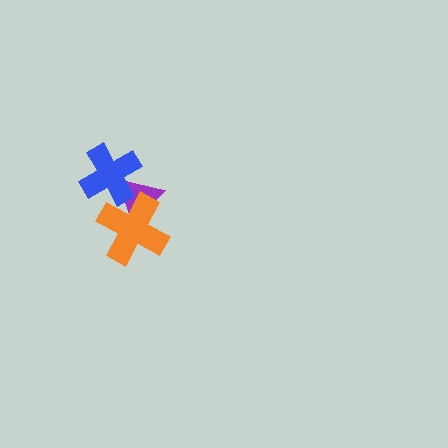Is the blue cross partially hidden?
No, no other shape covers it.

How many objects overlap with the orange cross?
2 objects overlap with the orange cross.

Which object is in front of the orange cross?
The blue cross is in front of the orange cross.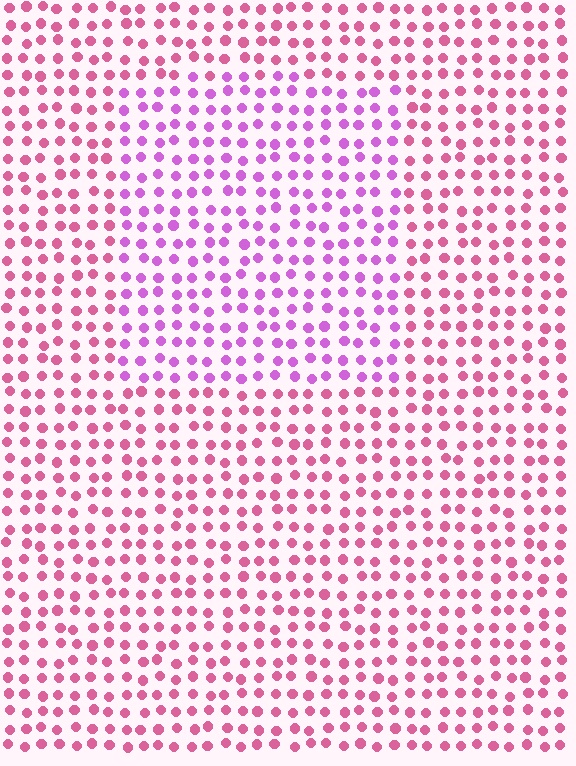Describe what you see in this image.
The image is filled with small pink elements in a uniform arrangement. A rectangle-shaped region is visible where the elements are tinted to a slightly different hue, forming a subtle color boundary.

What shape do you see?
I see a rectangle.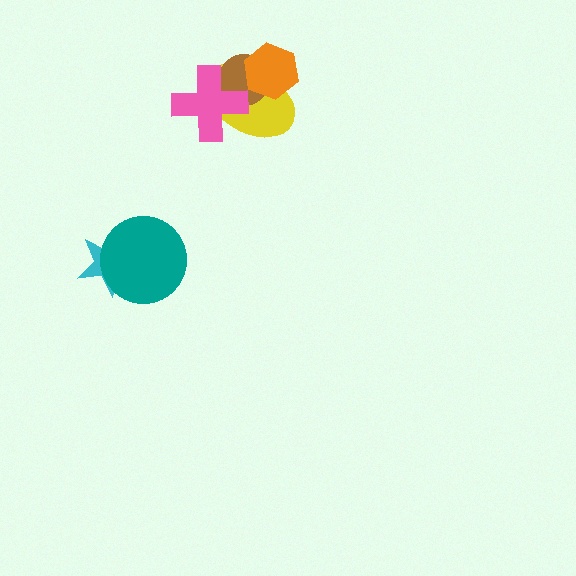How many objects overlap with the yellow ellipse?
3 objects overlap with the yellow ellipse.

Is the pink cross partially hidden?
No, no other shape covers it.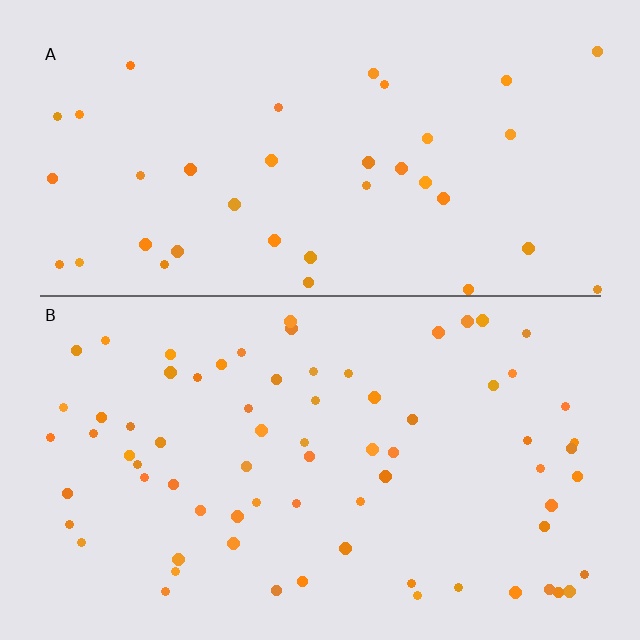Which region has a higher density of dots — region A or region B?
B (the bottom).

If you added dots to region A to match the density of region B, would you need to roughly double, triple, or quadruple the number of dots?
Approximately double.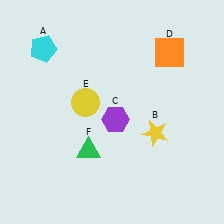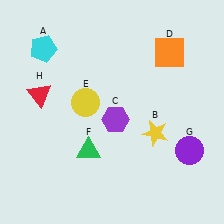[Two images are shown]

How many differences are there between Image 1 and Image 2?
There are 2 differences between the two images.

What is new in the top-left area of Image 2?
A red triangle (H) was added in the top-left area of Image 2.